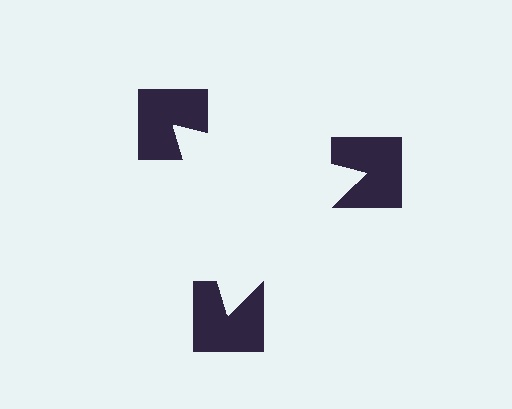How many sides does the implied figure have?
3 sides.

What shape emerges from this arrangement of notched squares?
An illusory triangle — its edges are inferred from the aligned wedge cuts in the notched squares, not physically drawn.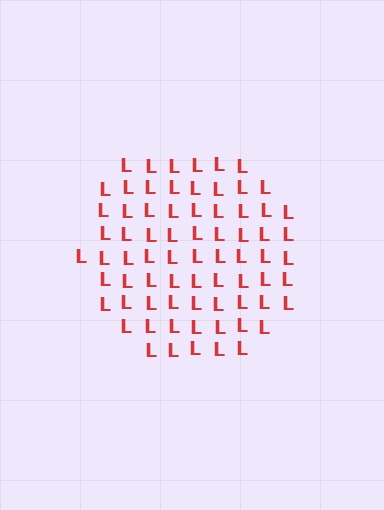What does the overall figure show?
The overall figure shows a circle.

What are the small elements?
The small elements are letter L's.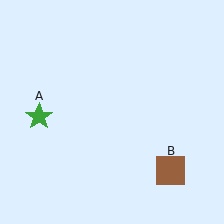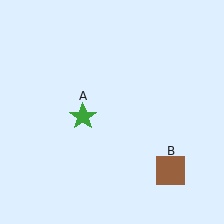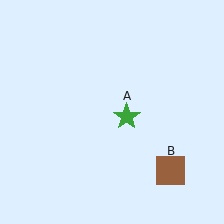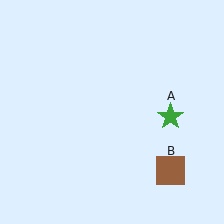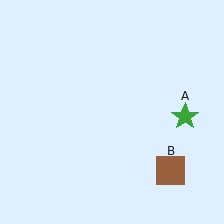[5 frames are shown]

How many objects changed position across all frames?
1 object changed position: green star (object A).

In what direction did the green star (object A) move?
The green star (object A) moved right.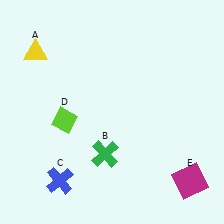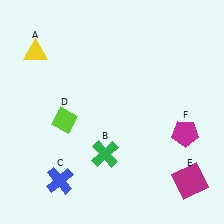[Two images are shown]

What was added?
A magenta pentagon (F) was added in Image 2.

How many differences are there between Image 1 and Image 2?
There is 1 difference between the two images.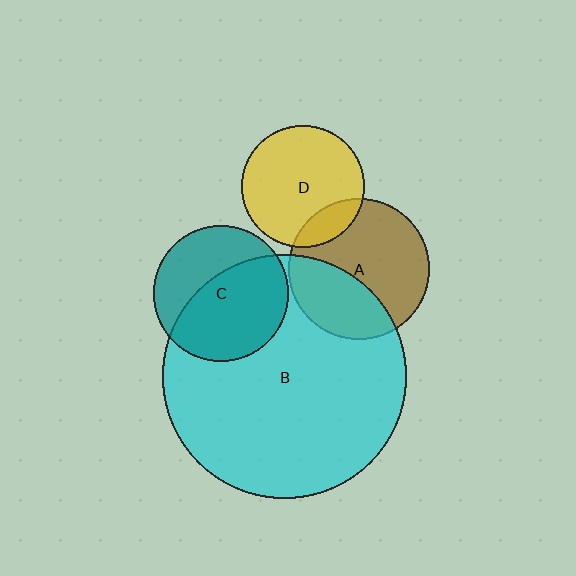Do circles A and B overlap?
Yes.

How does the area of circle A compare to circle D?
Approximately 1.3 times.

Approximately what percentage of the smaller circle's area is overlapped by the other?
Approximately 35%.